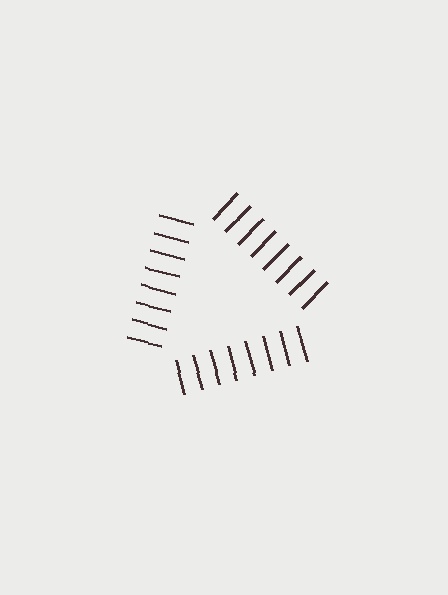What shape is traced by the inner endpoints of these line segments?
An illusory triangle — the line segments terminate on its edges but no continuous stroke is drawn.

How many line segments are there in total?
24 — 8 along each of the 3 edges.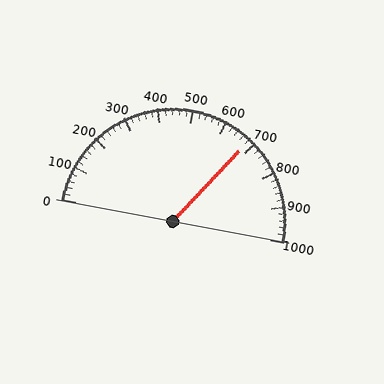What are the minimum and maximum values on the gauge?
The gauge ranges from 0 to 1000.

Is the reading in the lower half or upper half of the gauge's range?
The reading is in the upper half of the range (0 to 1000).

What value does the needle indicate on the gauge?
The needle indicates approximately 680.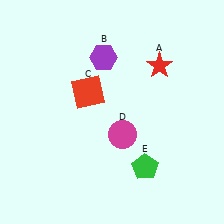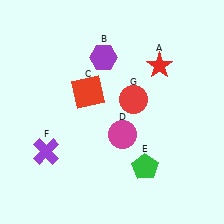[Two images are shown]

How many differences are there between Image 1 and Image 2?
There are 2 differences between the two images.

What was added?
A purple cross (F), a red circle (G) were added in Image 2.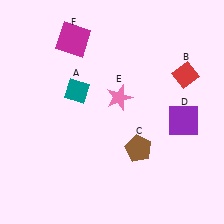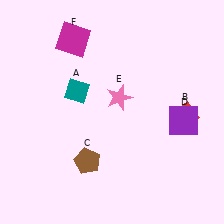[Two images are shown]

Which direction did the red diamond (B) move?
The red diamond (B) moved down.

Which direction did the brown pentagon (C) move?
The brown pentagon (C) moved left.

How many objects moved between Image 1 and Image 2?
2 objects moved between the two images.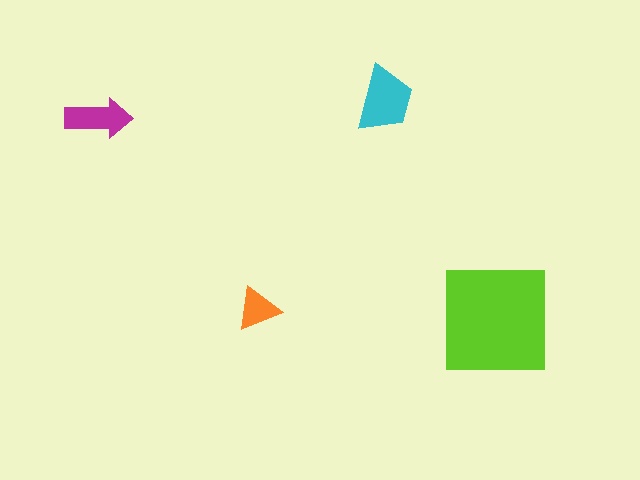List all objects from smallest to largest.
The orange triangle, the magenta arrow, the cyan trapezoid, the lime square.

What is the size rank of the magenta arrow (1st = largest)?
3rd.